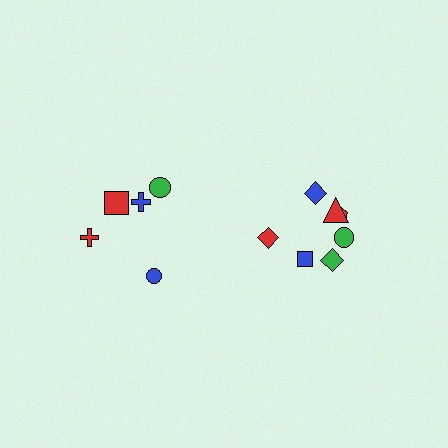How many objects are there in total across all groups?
There are 12 objects.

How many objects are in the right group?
There are 7 objects.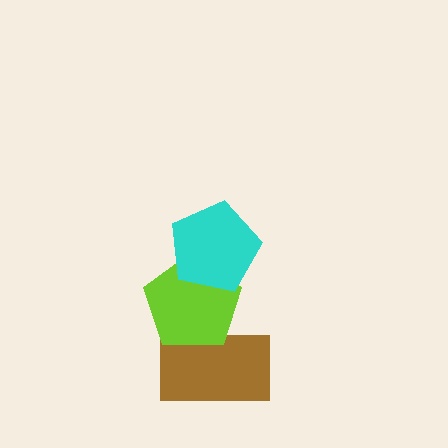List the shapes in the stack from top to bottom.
From top to bottom: the cyan pentagon, the lime pentagon, the brown rectangle.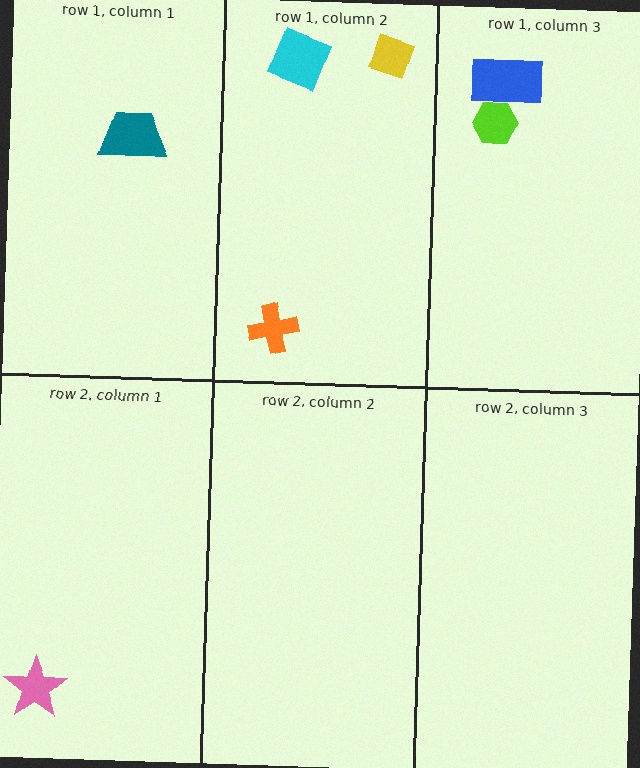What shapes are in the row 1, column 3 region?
The lime hexagon, the blue rectangle.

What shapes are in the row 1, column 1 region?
The teal trapezoid.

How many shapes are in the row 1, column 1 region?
1.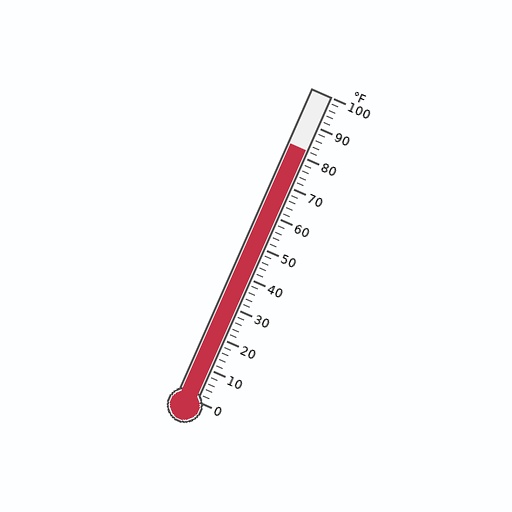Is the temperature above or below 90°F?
The temperature is below 90°F.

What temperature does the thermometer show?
The thermometer shows approximately 82°F.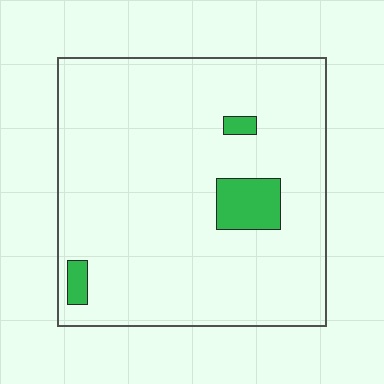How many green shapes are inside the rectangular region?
3.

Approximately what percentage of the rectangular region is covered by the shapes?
Approximately 5%.